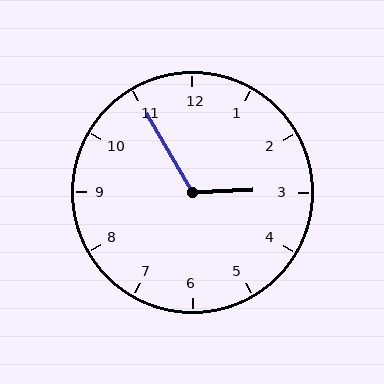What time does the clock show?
2:55.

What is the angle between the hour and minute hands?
Approximately 118 degrees.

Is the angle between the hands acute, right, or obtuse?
It is obtuse.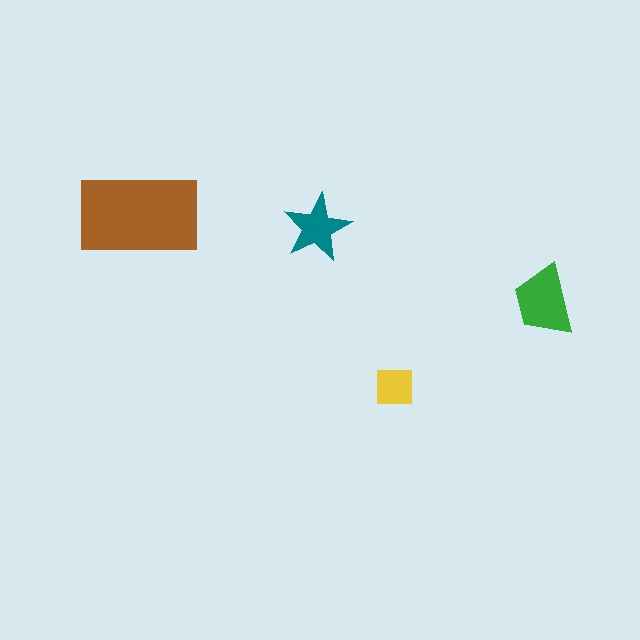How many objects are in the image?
There are 4 objects in the image.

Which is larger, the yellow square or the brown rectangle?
The brown rectangle.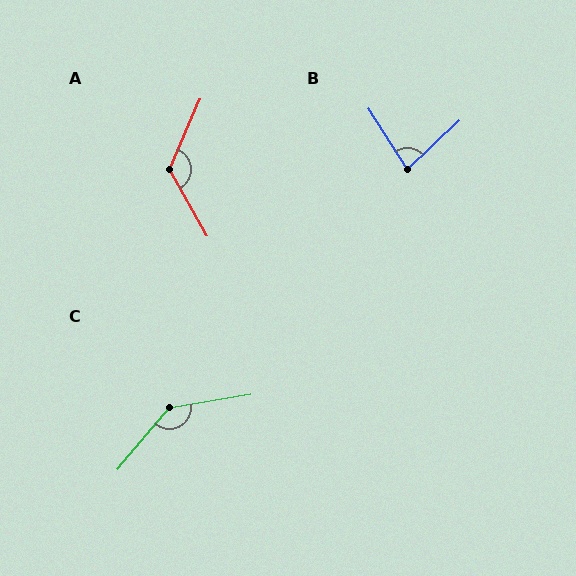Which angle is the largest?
C, at approximately 140 degrees.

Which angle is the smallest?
B, at approximately 79 degrees.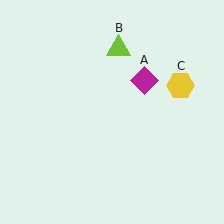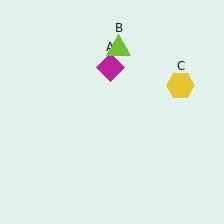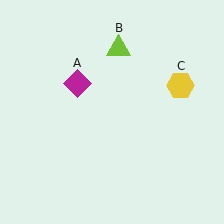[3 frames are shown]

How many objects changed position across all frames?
1 object changed position: magenta diamond (object A).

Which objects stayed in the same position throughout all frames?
Lime triangle (object B) and yellow hexagon (object C) remained stationary.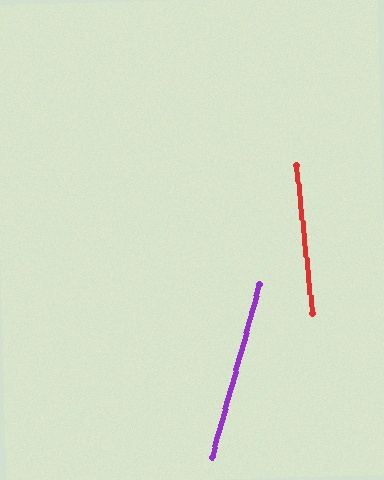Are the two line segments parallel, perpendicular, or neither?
Neither parallel nor perpendicular — they differ by about 22°.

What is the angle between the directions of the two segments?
Approximately 22 degrees.